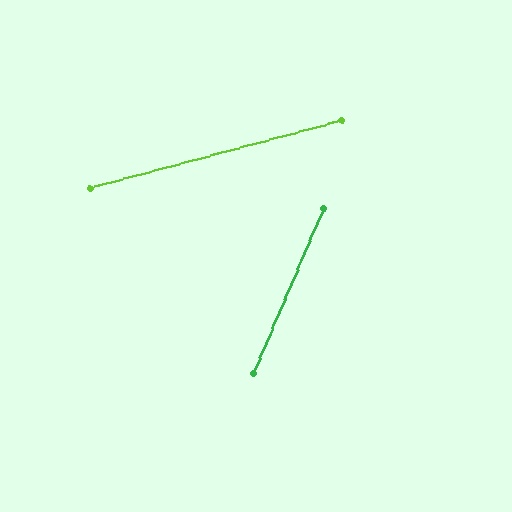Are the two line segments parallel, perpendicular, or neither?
Neither parallel nor perpendicular — they differ by about 52°.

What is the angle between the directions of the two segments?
Approximately 52 degrees.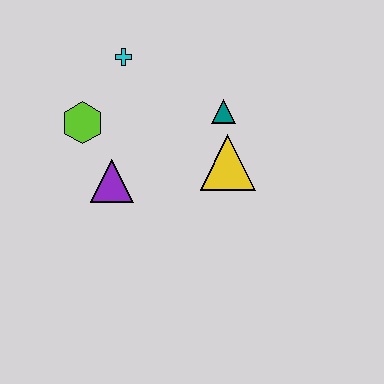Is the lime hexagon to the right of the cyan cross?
No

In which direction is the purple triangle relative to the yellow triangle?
The purple triangle is to the left of the yellow triangle.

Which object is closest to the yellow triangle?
The teal triangle is closest to the yellow triangle.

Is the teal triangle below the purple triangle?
No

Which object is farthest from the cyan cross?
The yellow triangle is farthest from the cyan cross.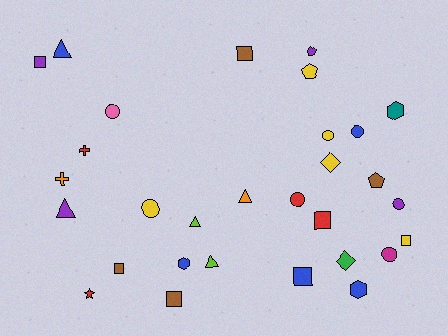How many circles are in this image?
There are 7 circles.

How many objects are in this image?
There are 30 objects.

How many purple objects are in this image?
There are 4 purple objects.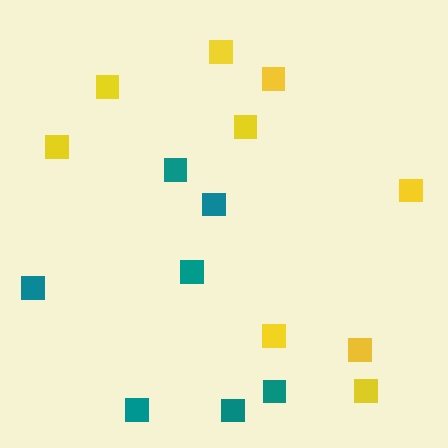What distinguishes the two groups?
There are 2 groups: one group of teal squares (7) and one group of yellow squares (9).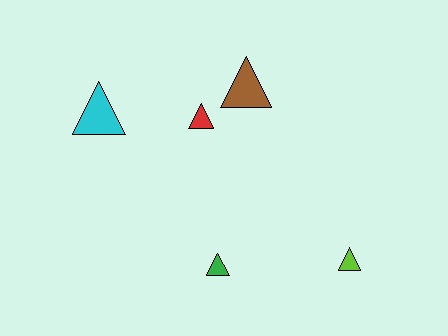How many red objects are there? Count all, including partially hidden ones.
There is 1 red object.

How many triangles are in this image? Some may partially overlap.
There are 5 triangles.